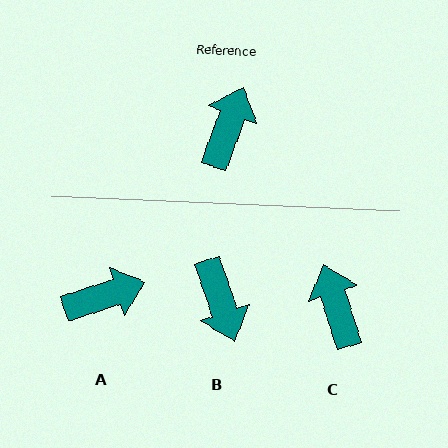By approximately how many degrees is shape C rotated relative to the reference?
Approximately 38 degrees counter-clockwise.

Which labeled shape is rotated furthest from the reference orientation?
B, about 141 degrees away.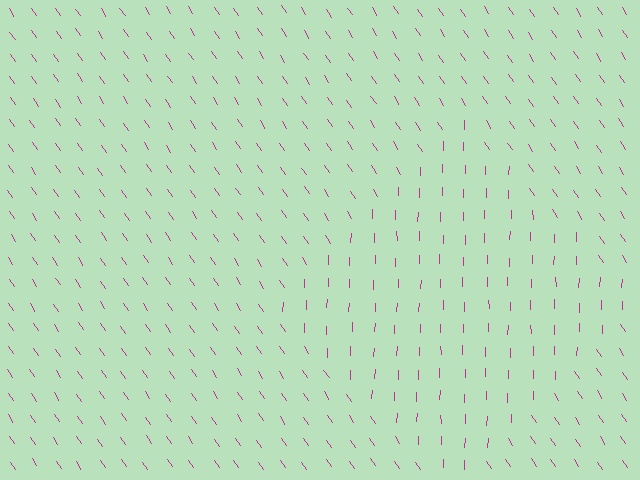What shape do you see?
I see a diamond.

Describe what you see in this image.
The image is filled with small magenta line segments. A diamond region in the image has lines oriented differently from the surrounding lines, creating a visible texture boundary.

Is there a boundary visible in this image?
Yes, there is a texture boundary formed by a change in line orientation.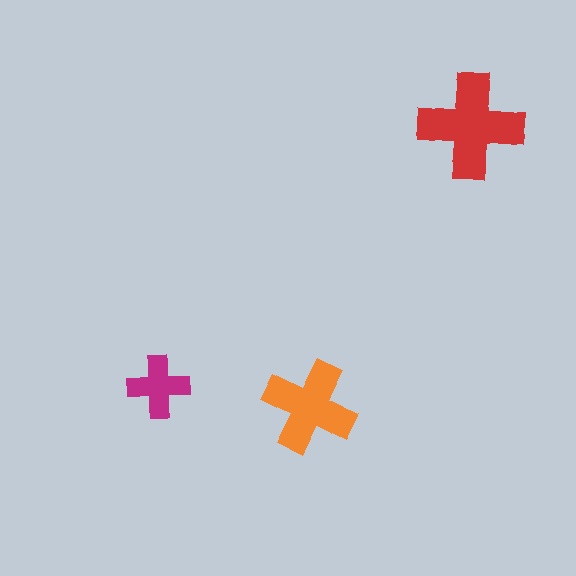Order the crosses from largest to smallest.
the red one, the orange one, the magenta one.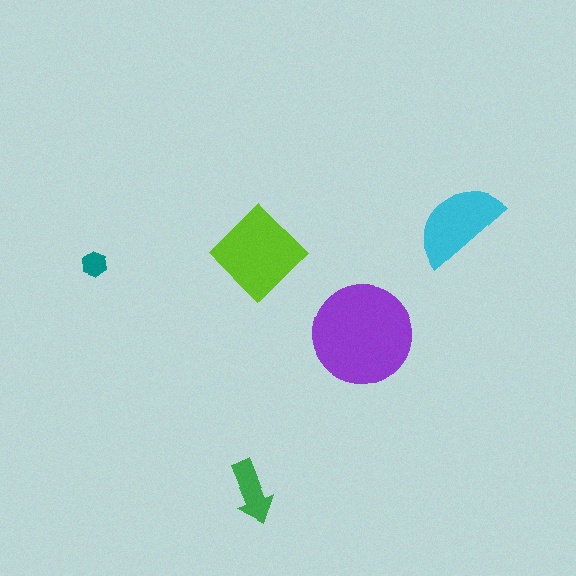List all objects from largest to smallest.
The purple circle, the lime diamond, the cyan semicircle, the green arrow, the teal hexagon.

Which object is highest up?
The cyan semicircle is topmost.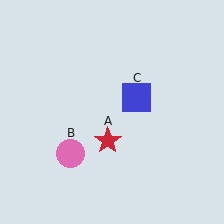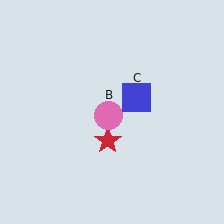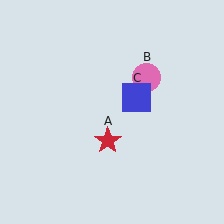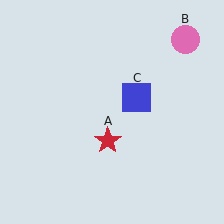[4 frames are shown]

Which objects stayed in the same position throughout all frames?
Red star (object A) and blue square (object C) remained stationary.